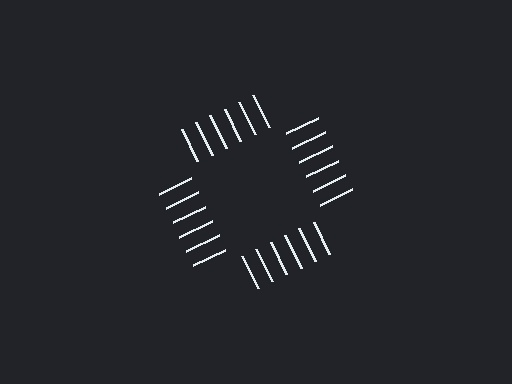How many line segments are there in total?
24 — 6 along each of the 4 edges.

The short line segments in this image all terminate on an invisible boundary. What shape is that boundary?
An illusory square — the line segments terminate on its edges but no continuous stroke is drawn.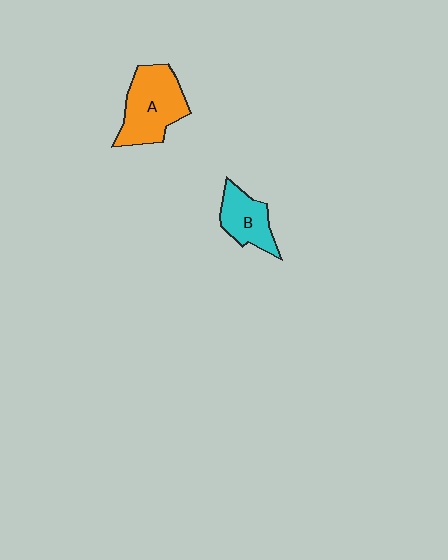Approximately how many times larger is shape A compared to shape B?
Approximately 1.6 times.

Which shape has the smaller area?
Shape B (cyan).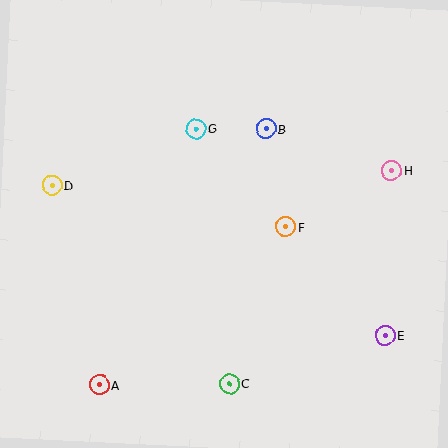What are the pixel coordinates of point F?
Point F is at (286, 227).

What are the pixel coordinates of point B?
Point B is at (266, 129).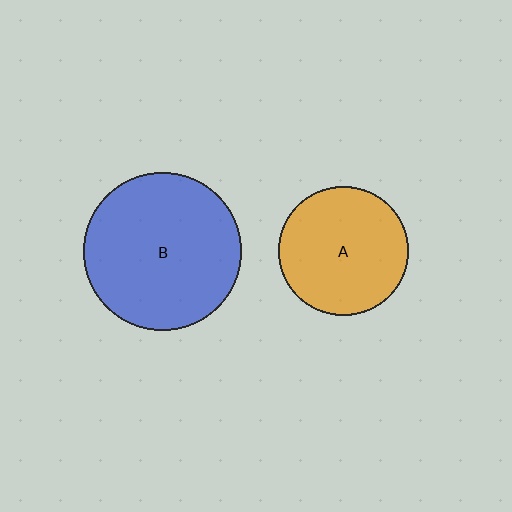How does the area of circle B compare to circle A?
Approximately 1.5 times.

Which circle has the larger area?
Circle B (blue).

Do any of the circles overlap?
No, none of the circles overlap.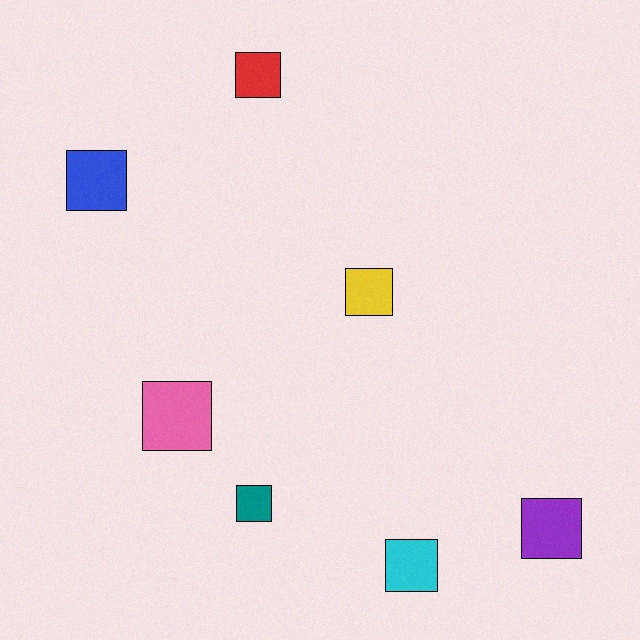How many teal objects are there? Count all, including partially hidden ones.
There is 1 teal object.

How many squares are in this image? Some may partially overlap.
There are 7 squares.